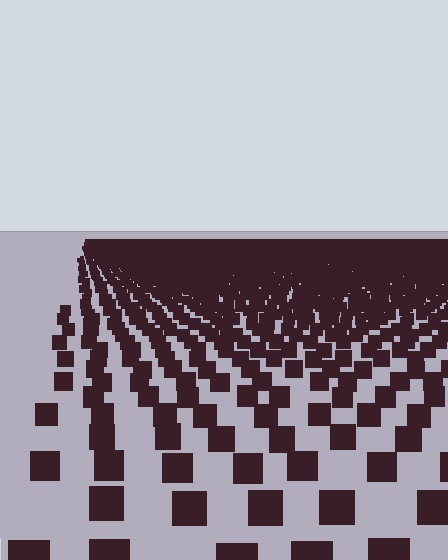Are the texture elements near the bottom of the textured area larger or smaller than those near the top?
Larger. Near the bottom, elements are closer to the viewer and appear at a bigger on-screen size.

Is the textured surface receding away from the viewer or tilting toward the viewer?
The surface is receding away from the viewer. Texture elements get smaller and denser toward the top.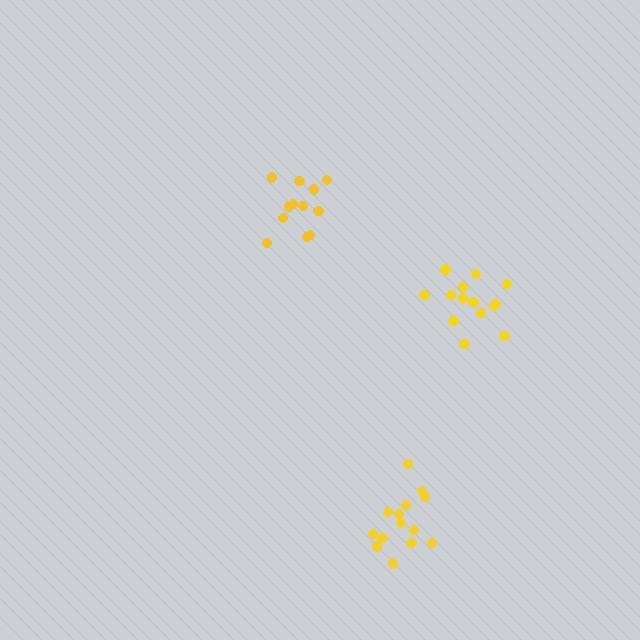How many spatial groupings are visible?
There are 3 spatial groupings.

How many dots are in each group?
Group 1: 14 dots, Group 2: 12 dots, Group 3: 14 dots (40 total).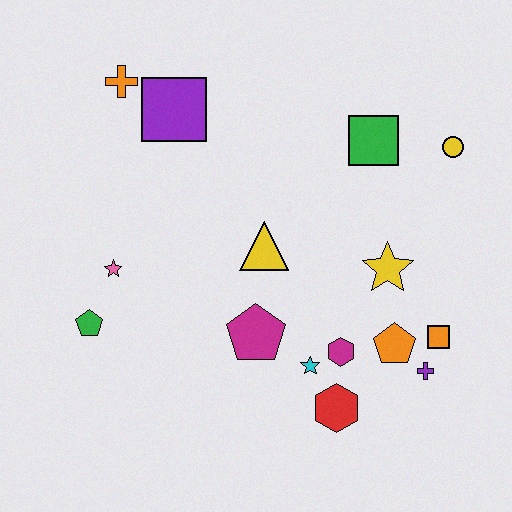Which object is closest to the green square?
The yellow circle is closest to the green square.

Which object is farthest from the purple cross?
The orange cross is farthest from the purple cross.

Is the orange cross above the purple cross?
Yes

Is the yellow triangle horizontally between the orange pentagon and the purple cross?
No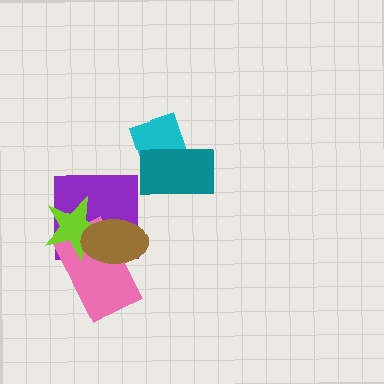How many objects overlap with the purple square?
3 objects overlap with the purple square.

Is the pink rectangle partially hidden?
Yes, it is partially covered by another shape.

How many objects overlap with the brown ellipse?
3 objects overlap with the brown ellipse.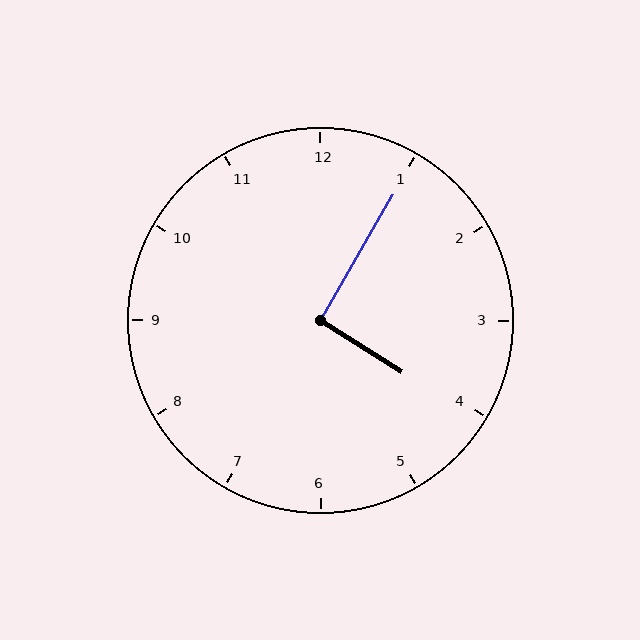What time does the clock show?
4:05.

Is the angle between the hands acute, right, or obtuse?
It is right.